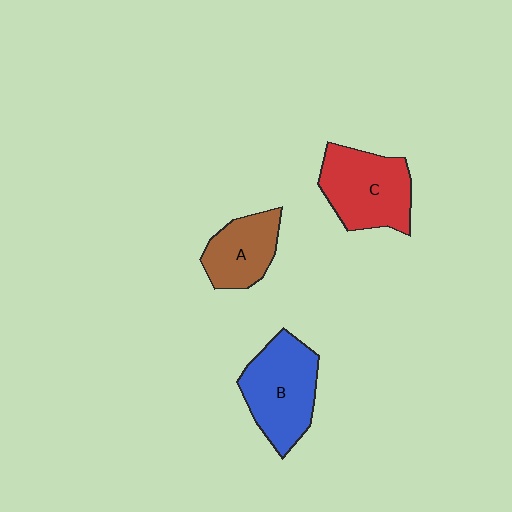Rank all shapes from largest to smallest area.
From largest to smallest: B (blue), C (red), A (brown).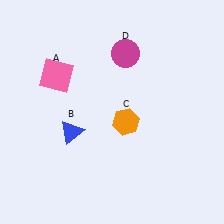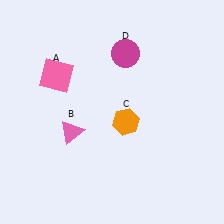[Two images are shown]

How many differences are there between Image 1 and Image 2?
There is 1 difference between the two images.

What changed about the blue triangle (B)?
In Image 1, B is blue. In Image 2, it changed to pink.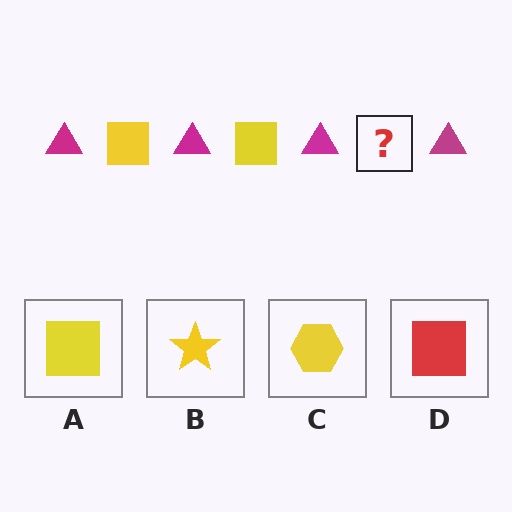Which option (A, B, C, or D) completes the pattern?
A.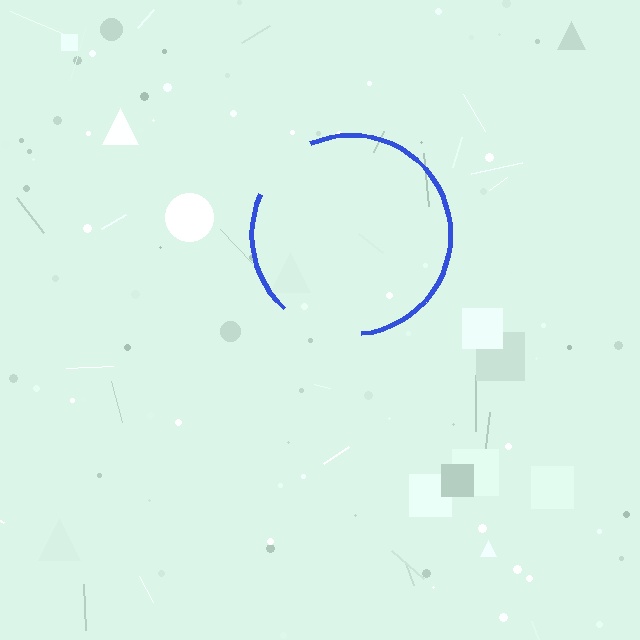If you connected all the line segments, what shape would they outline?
They would outline a circle.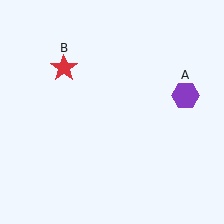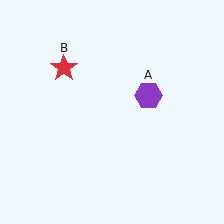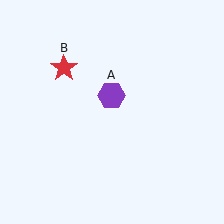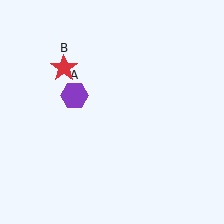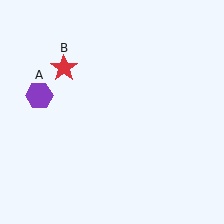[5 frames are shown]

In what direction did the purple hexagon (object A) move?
The purple hexagon (object A) moved left.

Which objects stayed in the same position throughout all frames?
Red star (object B) remained stationary.